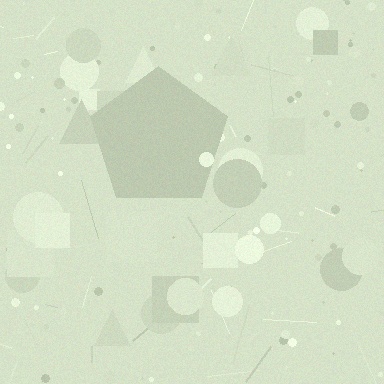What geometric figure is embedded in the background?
A pentagon is embedded in the background.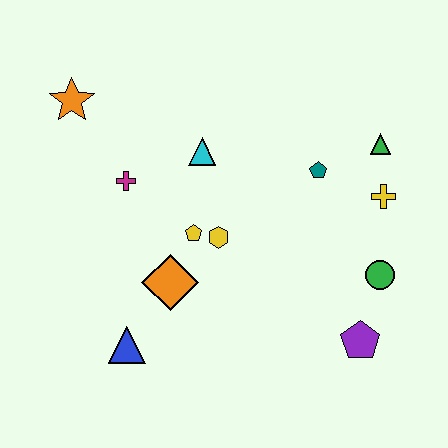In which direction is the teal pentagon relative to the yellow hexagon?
The teal pentagon is to the right of the yellow hexagon.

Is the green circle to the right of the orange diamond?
Yes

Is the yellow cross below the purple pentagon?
No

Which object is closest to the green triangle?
The yellow cross is closest to the green triangle.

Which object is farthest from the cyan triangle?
The purple pentagon is farthest from the cyan triangle.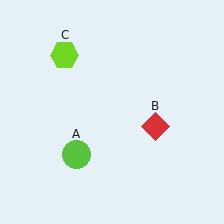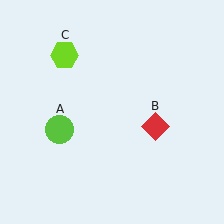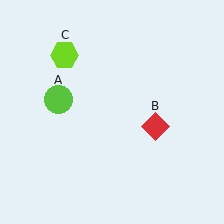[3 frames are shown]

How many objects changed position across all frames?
1 object changed position: lime circle (object A).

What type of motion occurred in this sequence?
The lime circle (object A) rotated clockwise around the center of the scene.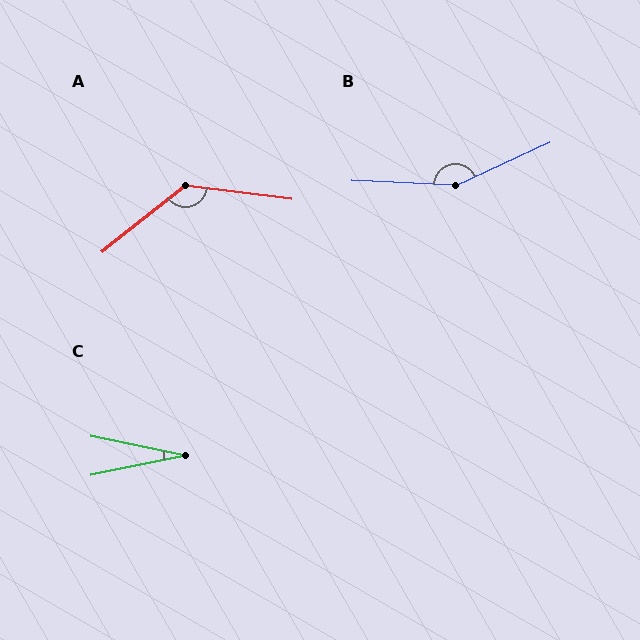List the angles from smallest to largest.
C (23°), A (134°), B (153°).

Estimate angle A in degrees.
Approximately 134 degrees.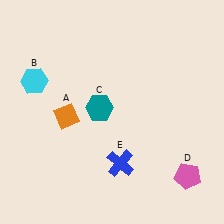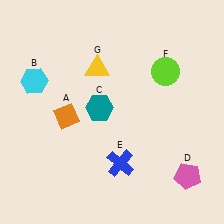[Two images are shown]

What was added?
A lime circle (F), a yellow triangle (G) were added in Image 2.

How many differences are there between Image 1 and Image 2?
There are 2 differences between the two images.